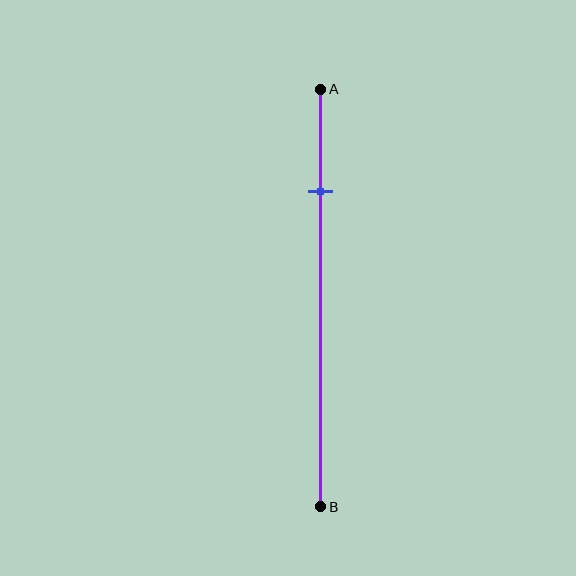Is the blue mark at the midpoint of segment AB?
No, the mark is at about 25% from A, not at the 50% midpoint.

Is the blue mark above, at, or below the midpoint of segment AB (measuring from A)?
The blue mark is above the midpoint of segment AB.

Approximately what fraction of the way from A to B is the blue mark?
The blue mark is approximately 25% of the way from A to B.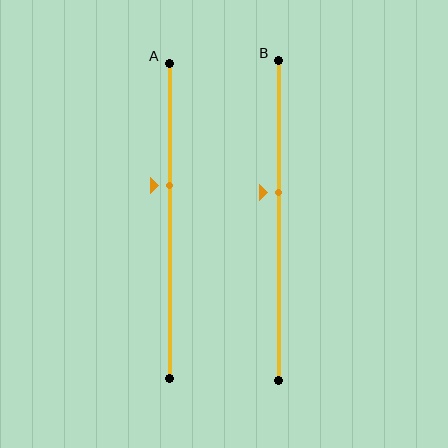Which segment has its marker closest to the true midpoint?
Segment B has its marker closest to the true midpoint.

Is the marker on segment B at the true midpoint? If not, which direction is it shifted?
No, the marker on segment B is shifted upward by about 9% of the segment length.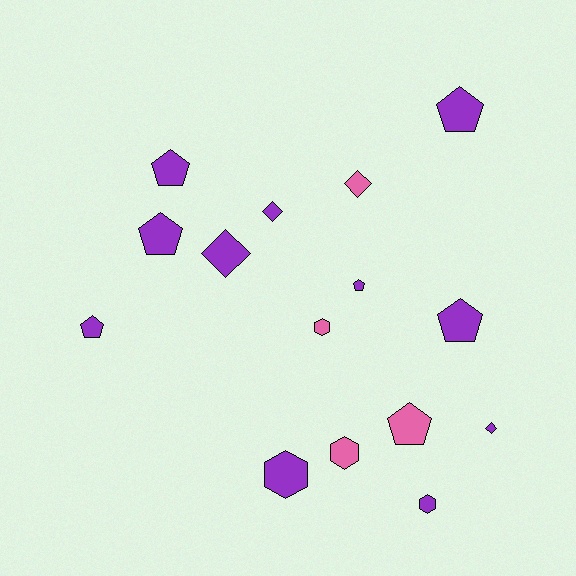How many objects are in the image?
There are 15 objects.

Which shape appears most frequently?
Pentagon, with 7 objects.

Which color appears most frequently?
Purple, with 11 objects.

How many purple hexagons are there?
There are 2 purple hexagons.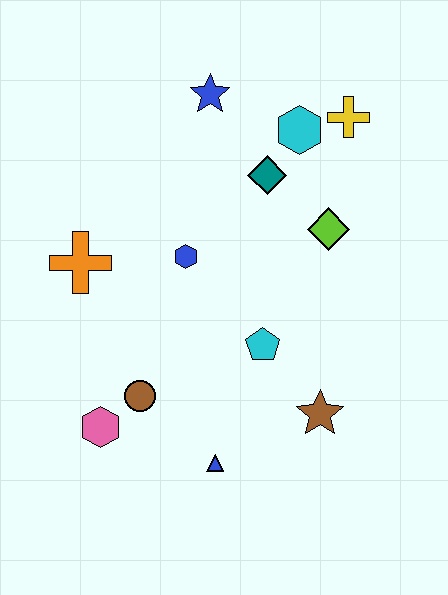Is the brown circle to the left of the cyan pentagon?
Yes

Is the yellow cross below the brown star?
No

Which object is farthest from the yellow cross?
The pink hexagon is farthest from the yellow cross.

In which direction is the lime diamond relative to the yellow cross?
The lime diamond is below the yellow cross.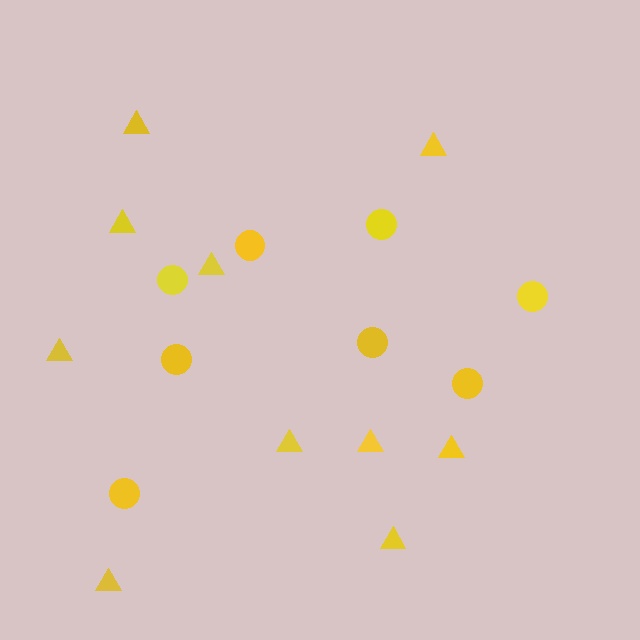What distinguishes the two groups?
There are 2 groups: one group of triangles (10) and one group of circles (8).